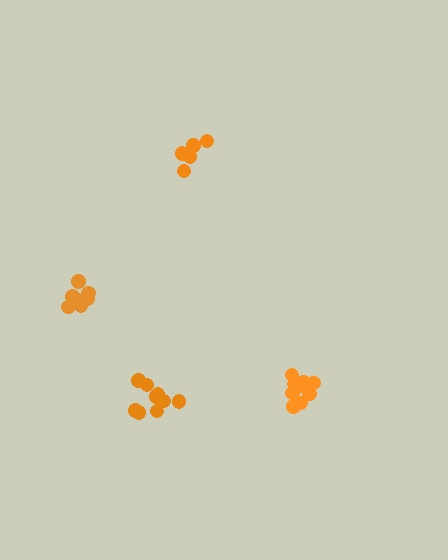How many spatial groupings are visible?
There are 4 spatial groupings.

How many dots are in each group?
Group 1: 10 dots, Group 2: 9 dots, Group 3: 5 dots, Group 4: 9 dots (33 total).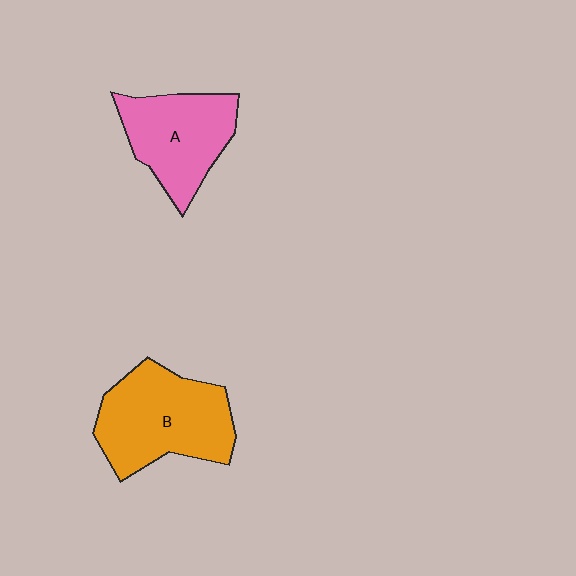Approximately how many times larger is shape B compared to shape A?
Approximately 1.3 times.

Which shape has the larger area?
Shape B (orange).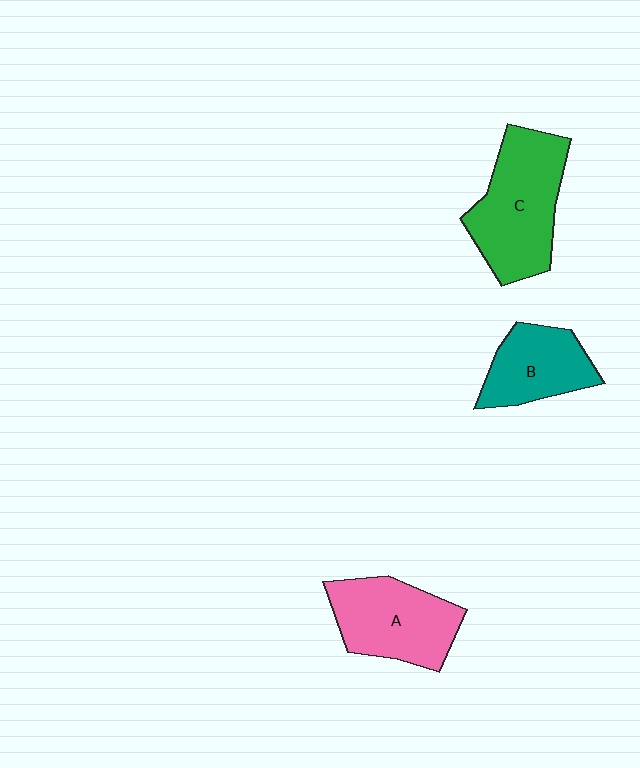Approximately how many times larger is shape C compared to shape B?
Approximately 1.5 times.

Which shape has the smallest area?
Shape B (teal).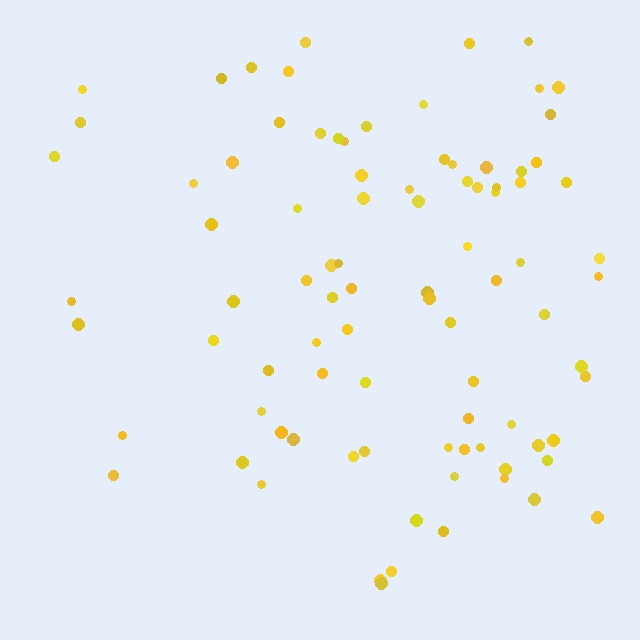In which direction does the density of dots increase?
From left to right, with the right side densest.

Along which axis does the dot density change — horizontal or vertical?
Horizontal.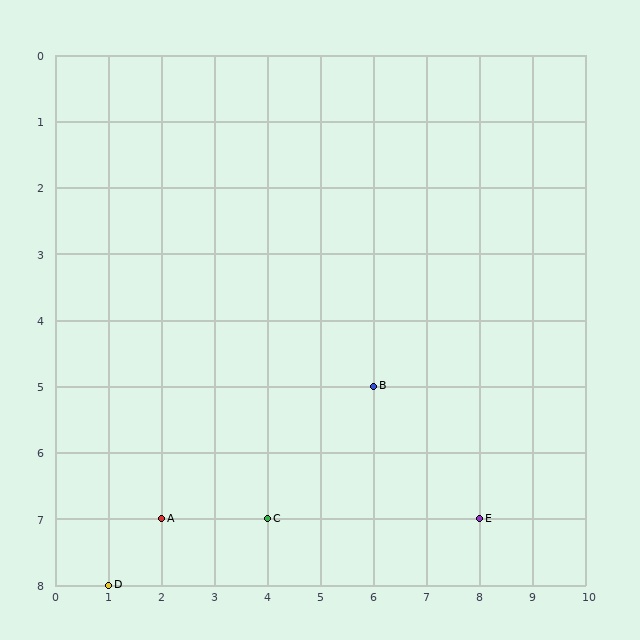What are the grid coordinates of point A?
Point A is at grid coordinates (2, 7).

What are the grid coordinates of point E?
Point E is at grid coordinates (8, 7).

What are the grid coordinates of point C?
Point C is at grid coordinates (4, 7).